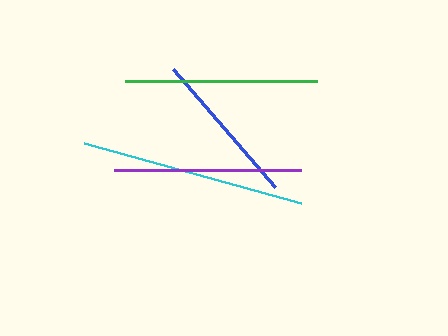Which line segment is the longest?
The cyan line is the longest at approximately 225 pixels.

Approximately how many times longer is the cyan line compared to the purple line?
The cyan line is approximately 1.2 times the length of the purple line.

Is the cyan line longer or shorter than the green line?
The cyan line is longer than the green line.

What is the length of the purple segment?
The purple segment is approximately 187 pixels long.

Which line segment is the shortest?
The blue line is the shortest at approximately 156 pixels.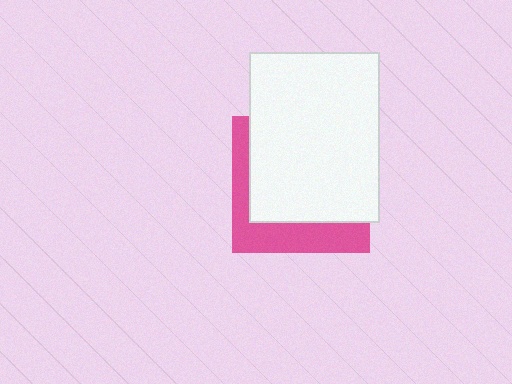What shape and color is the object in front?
The object in front is a white rectangle.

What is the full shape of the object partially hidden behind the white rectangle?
The partially hidden object is a pink square.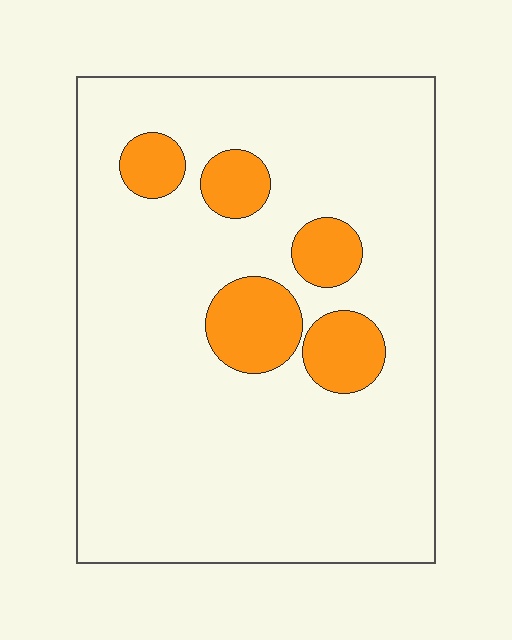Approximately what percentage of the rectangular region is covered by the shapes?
Approximately 15%.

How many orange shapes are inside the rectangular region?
5.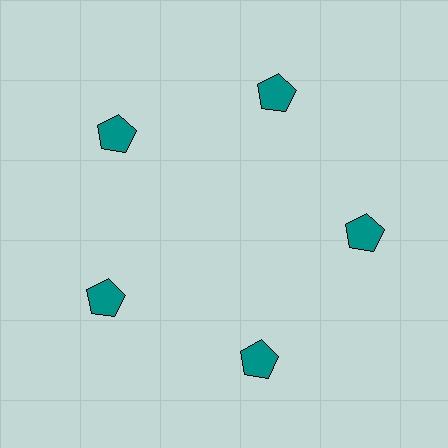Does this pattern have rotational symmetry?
Yes, this pattern has 5-fold rotational symmetry. It looks the same after rotating 72 degrees around the center.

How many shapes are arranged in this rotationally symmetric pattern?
There are 5 shapes, arranged in 5 groups of 1.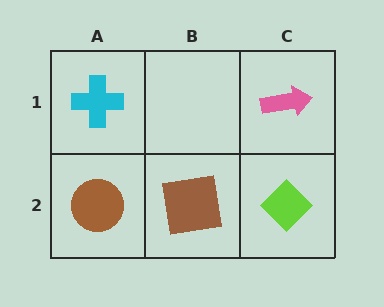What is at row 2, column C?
A lime diamond.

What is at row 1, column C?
A pink arrow.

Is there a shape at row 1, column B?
No, that cell is empty.